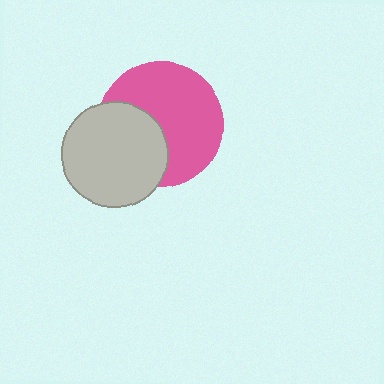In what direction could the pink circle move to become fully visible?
The pink circle could move toward the upper-right. That would shift it out from behind the light gray circle entirely.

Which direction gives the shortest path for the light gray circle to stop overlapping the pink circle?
Moving toward the lower-left gives the shortest separation.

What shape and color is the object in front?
The object in front is a light gray circle.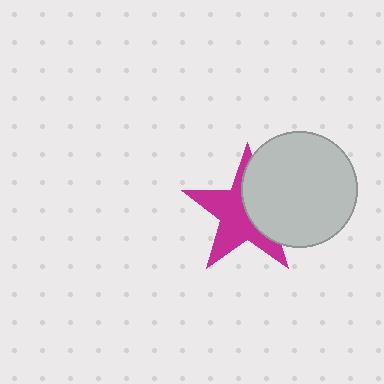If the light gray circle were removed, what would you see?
You would see the complete magenta star.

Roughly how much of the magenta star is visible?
About half of it is visible (roughly 59%).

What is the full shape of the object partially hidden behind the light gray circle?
The partially hidden object is a magenta star.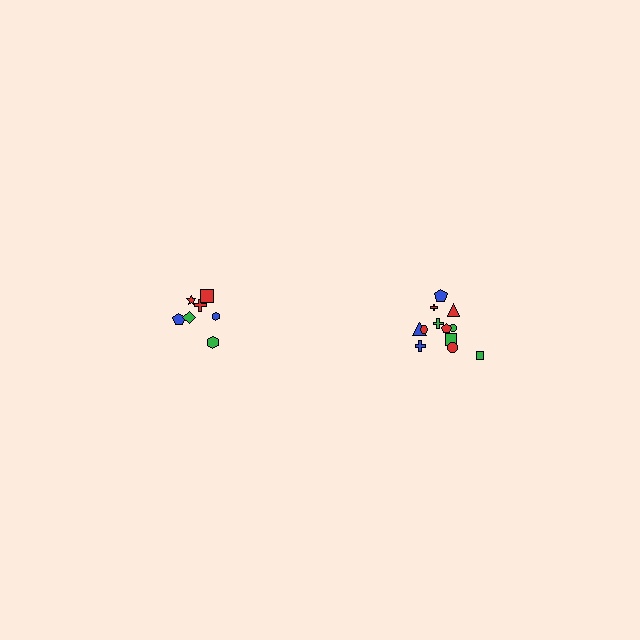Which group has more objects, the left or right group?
The right group.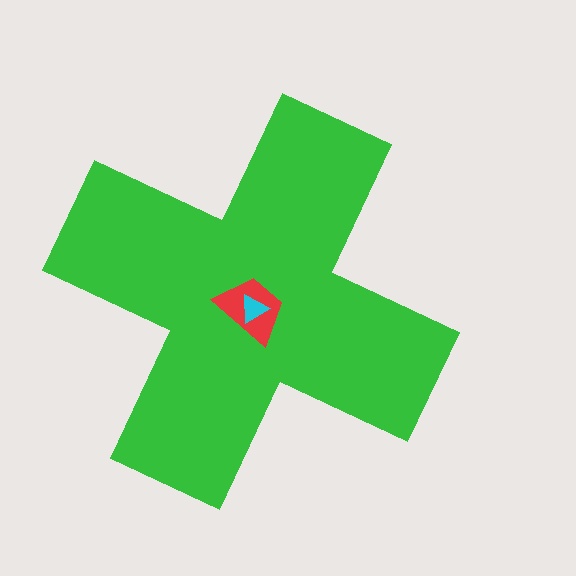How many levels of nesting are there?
3.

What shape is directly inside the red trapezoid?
The cyan triangle.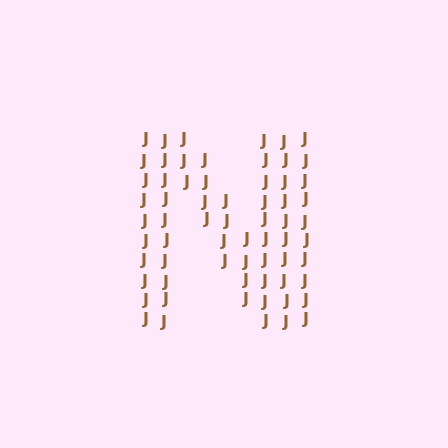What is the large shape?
The large shape is the letter N.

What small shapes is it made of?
It is made of small letter J's.